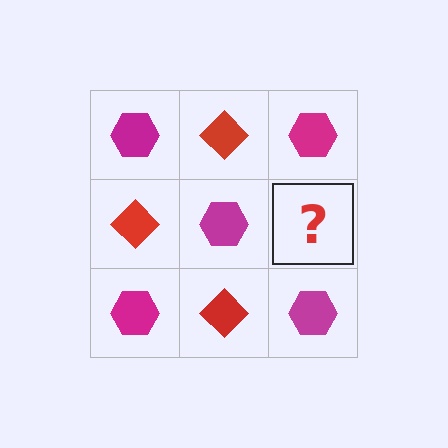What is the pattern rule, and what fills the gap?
The rule is that it alternates magenta hexagon and red diamond in a checkerboard pattern. The gap should be filled with a red diamond.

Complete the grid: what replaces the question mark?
The question mark should be replaced with a red diamond.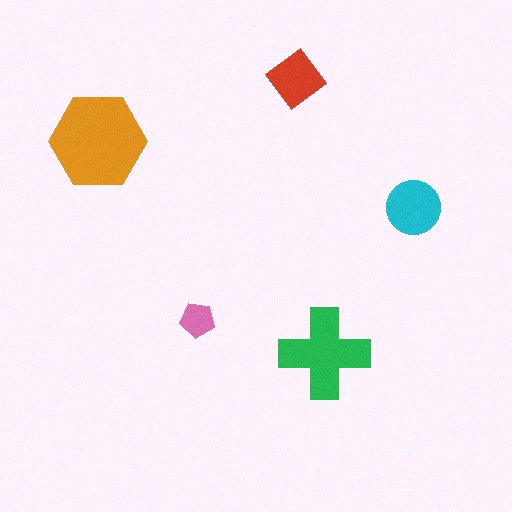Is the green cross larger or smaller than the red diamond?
Larger.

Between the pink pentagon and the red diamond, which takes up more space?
The red diamond.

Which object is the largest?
The orange hexagon.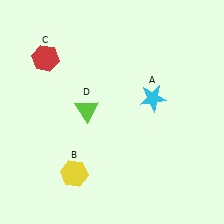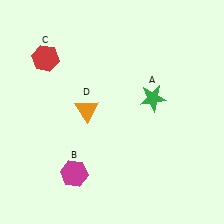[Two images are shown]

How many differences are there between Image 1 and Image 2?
There are 3 differences between the two images.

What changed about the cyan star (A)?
In Image 1, A is cyan. In Image 2, it changed to green.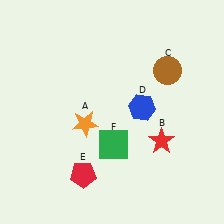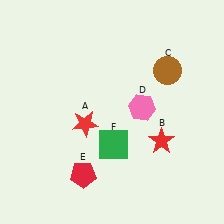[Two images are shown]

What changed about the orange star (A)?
In Image 1, A is orange. In Image 2, it changed to red.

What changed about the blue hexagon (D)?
In Image 1, D is blue. In Image 2, it changed to pink.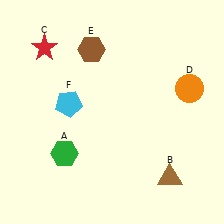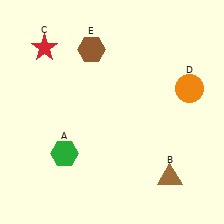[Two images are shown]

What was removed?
The cyan pentagon (F) was removed in Image 2.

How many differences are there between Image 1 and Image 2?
There is 1 difference between the two images.